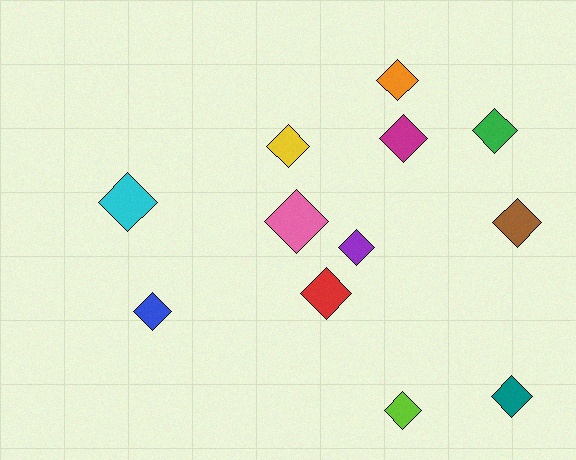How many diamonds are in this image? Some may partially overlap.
There are 12 diamonds.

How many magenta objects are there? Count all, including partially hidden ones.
There is 1 magenta object.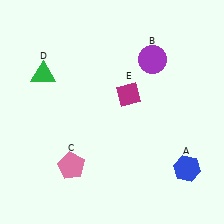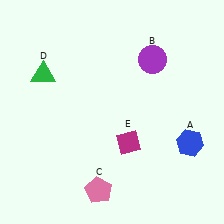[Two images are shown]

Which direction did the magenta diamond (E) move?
The magenta diamond (E) moved down.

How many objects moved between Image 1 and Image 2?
3 objects moved between the two images.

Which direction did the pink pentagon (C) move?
The pink pentagon (C) moved right.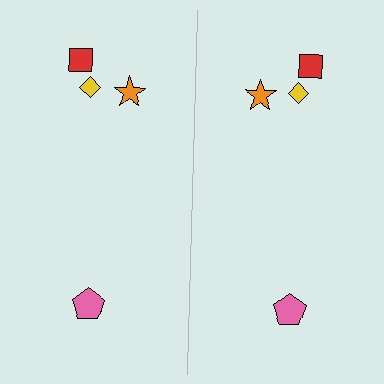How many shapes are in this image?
There are 8 shapes in this image.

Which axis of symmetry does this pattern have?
The pattern has a vertical axis of symmetry running through the center of the image.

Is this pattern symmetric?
Yes, this pattern has bilateral (reflection) symmetry.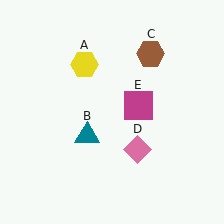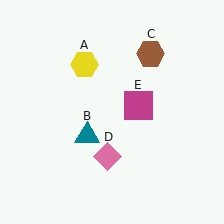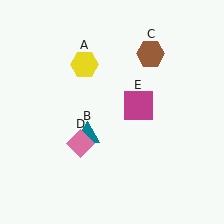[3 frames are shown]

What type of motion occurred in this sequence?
The pink diamond (object D) rotated clockwise around the center of the scene.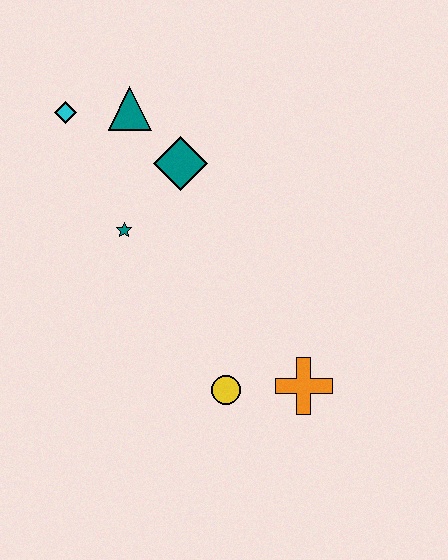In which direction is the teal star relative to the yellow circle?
The teal star is above the yellow circle.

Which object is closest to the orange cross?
The yellow circle is closest to the orange cross.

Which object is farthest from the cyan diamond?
The orange cross is farthest from the cyan diamond.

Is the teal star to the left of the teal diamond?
Yes